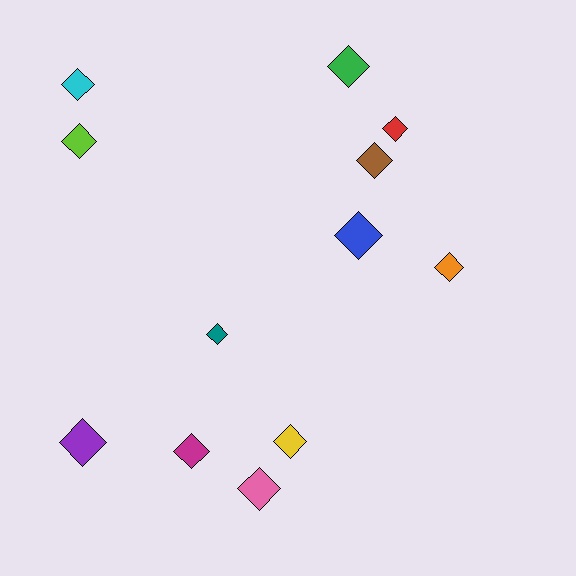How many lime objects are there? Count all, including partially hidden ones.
There is 1 lime object.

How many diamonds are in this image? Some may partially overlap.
There are 12 diamonds.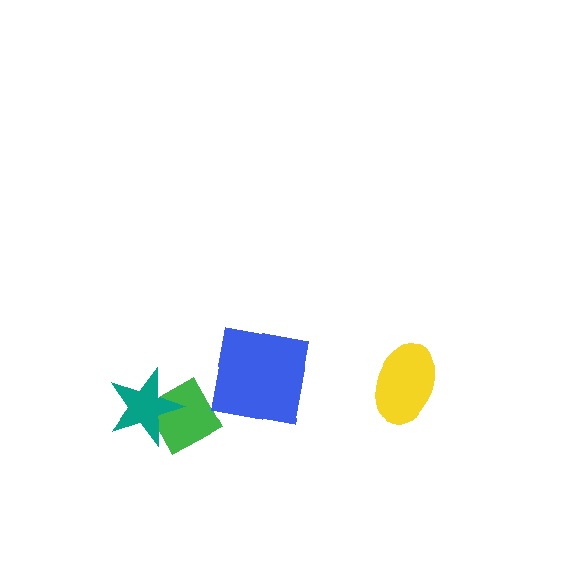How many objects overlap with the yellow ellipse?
0 objects overlap with the yellow ellipse.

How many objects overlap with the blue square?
0 objects overlap with the blue square.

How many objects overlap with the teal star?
1 object overlaps with the teal star.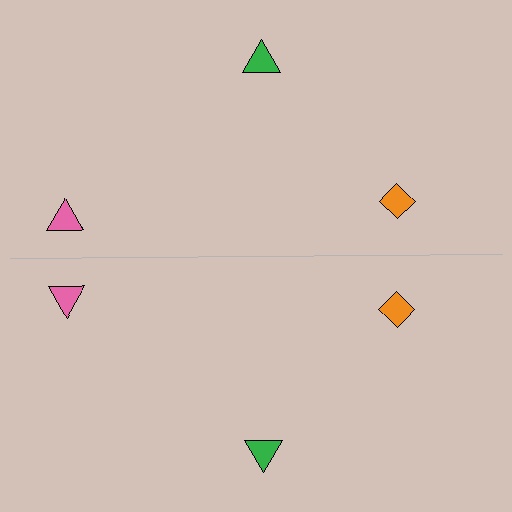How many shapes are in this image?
There are 6 shapes in this image.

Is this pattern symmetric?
Yes, this pattern has bilateral (reflection) symmetry.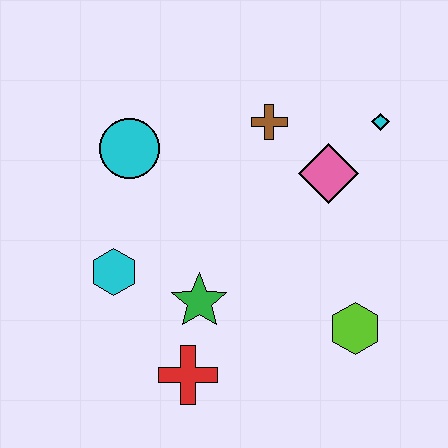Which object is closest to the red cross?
The green star is closest to the red cross.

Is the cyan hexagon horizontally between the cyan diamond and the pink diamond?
No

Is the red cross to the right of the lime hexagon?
No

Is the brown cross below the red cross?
No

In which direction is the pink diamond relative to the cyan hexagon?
The pink diamond is to the right of the cyan hexagon.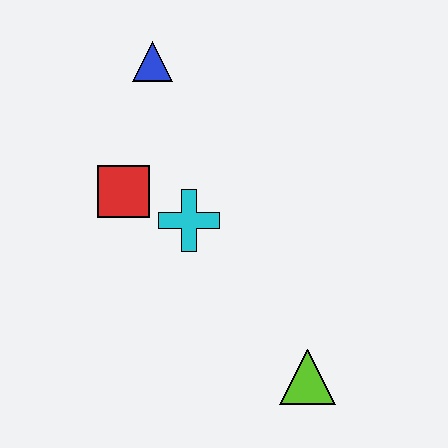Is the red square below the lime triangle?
No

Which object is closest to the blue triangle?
The red square is closest to the blue triangle.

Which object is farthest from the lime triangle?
The blue triangle is farthest from the lime triangle.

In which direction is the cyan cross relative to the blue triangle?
The cyan cross is below the blue triangle.